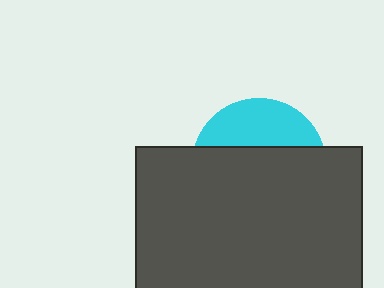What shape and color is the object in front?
The object in front is a dark gray rectangle.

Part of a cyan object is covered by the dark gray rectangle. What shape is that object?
It is a circle.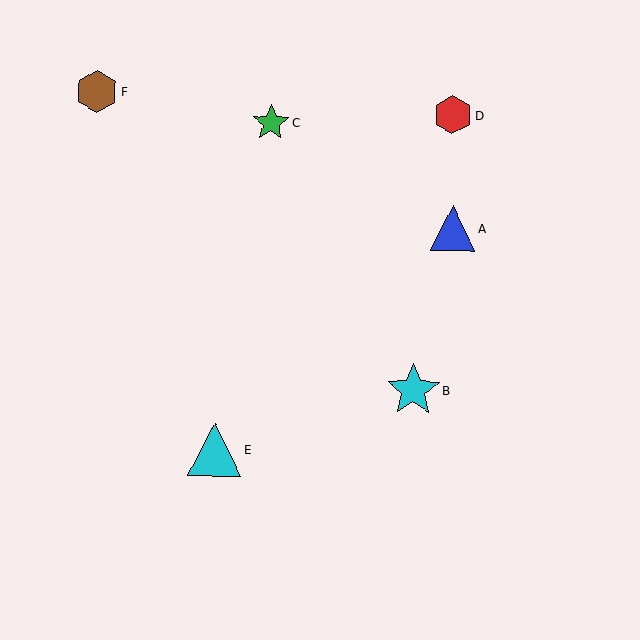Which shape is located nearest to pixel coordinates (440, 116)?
The red hexagon (labeled D) at (453, 115) is nearest to that location.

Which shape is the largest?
The cyan star (labeled B) is the largest.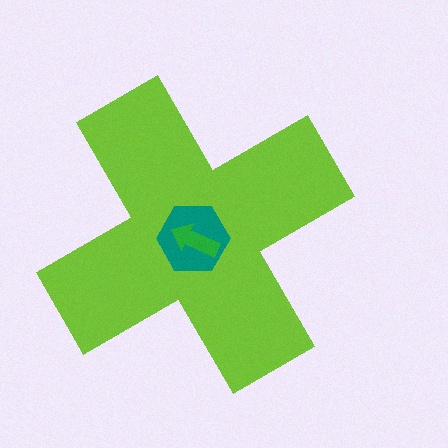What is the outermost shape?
The lime cross.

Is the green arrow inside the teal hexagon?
Yes.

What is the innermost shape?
The green arrow.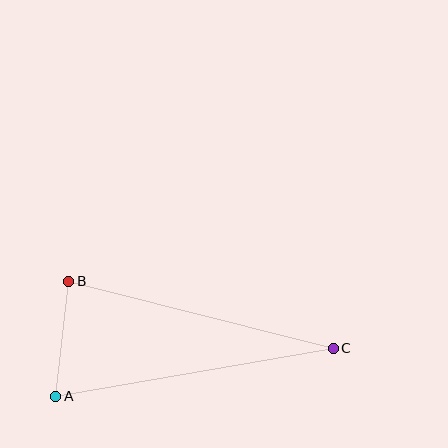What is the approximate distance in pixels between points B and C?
The distance between B and C is approximately 273 pixels.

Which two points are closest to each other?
Points A and B are closest to each other.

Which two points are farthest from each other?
Points A and C are farthest from each other.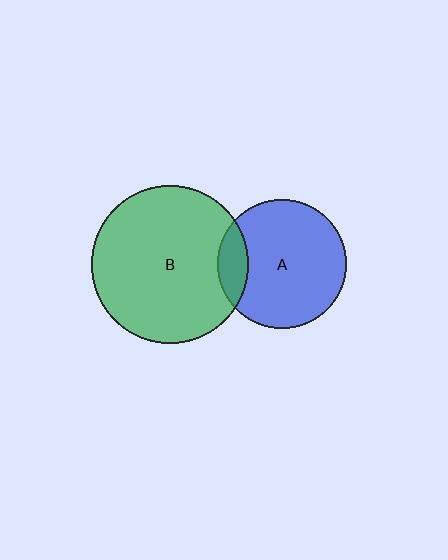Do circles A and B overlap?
Yes.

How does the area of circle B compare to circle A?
Approximately 1.5 times.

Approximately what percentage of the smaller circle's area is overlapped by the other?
Approximately 15%.